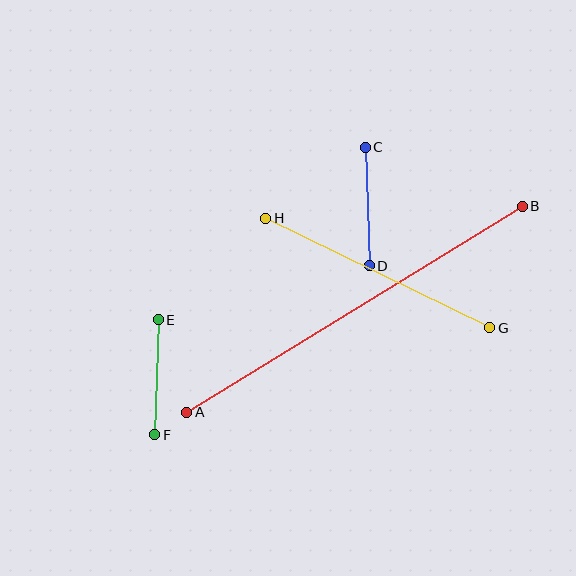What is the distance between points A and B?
The distance is approximately 393 pixels.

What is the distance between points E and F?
The distance is approximately 115 pixels.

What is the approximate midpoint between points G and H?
The midpoint is at approximately (378, 273) pixels.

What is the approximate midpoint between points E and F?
The midpoint is at approximately (156, 377) pixels.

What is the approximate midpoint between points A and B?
The midpoint is at approximately (354, 309) pixels.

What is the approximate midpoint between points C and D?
The midpoint is at approximately (367, 207) pixels.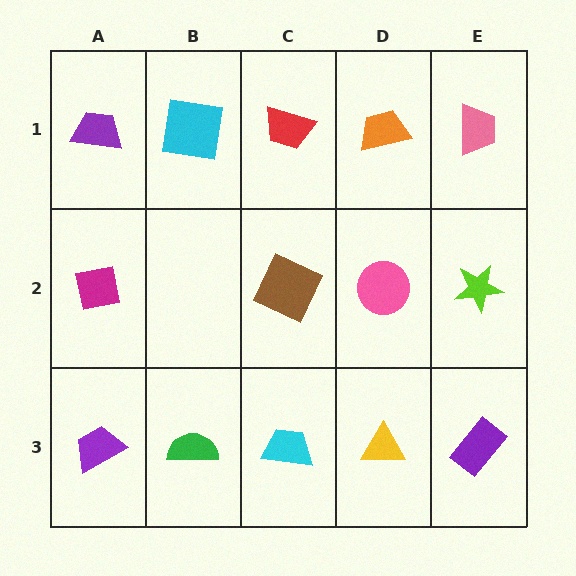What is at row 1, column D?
An orange trapezoid.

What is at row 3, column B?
A green semicircle.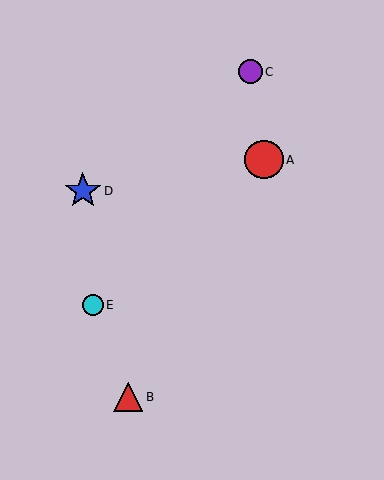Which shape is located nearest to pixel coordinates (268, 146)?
The red circle (labeled A) at (264, 160) is nearest to that location.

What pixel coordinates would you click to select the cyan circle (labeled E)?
Click at (93, 305) to select the cyan circle E.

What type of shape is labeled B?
Shape B is a red triangle.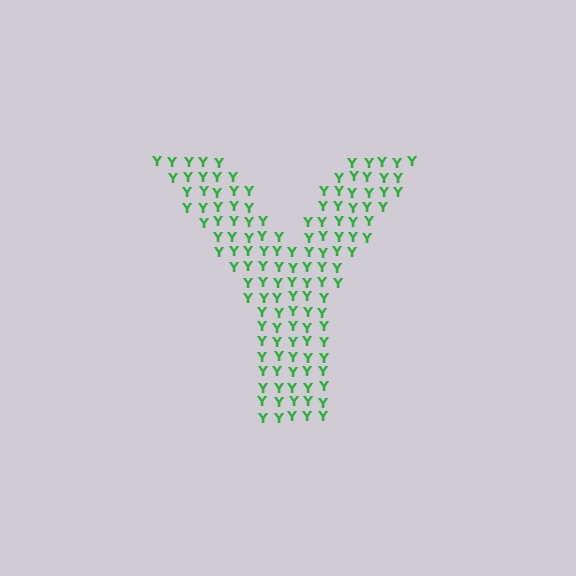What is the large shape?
The large shape is the letter Y.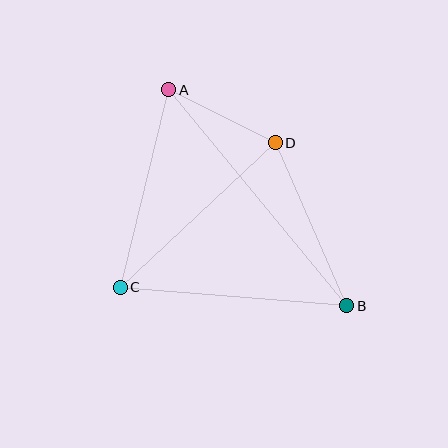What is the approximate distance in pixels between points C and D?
The distance between C and D is approximately 212 pixels.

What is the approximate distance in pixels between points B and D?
The distance between B and D is approximately 178 pixels.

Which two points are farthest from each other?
Points A and B are farthest from each other.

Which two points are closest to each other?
Points A and D are closest to each other.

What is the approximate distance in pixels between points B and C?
The distance between B and C is approximately 228 pixels.